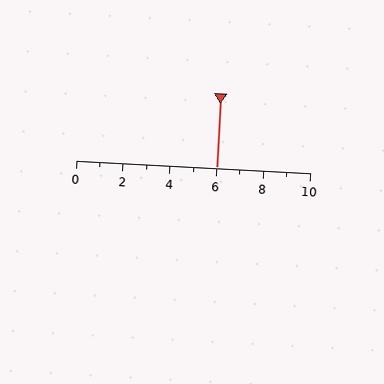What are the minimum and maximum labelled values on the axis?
The axis runs from 0 to 10.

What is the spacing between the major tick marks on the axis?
The major ticks are spaced 2 apart.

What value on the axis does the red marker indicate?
The marker indicates approximately 6.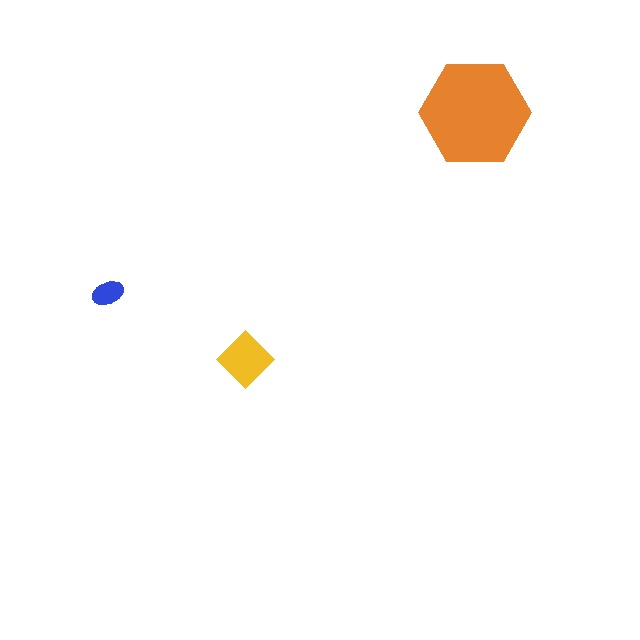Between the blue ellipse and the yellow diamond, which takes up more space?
The yellow diamond.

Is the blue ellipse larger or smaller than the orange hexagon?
Smaller.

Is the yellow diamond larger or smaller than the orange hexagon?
Smaller.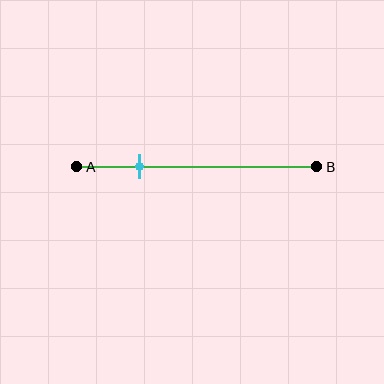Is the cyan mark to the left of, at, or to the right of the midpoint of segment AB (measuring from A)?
The cyan mark is to the left of the midpoint of segment AB.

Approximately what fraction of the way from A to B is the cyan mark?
The cyan mark is approximately 25% of the way from A to B.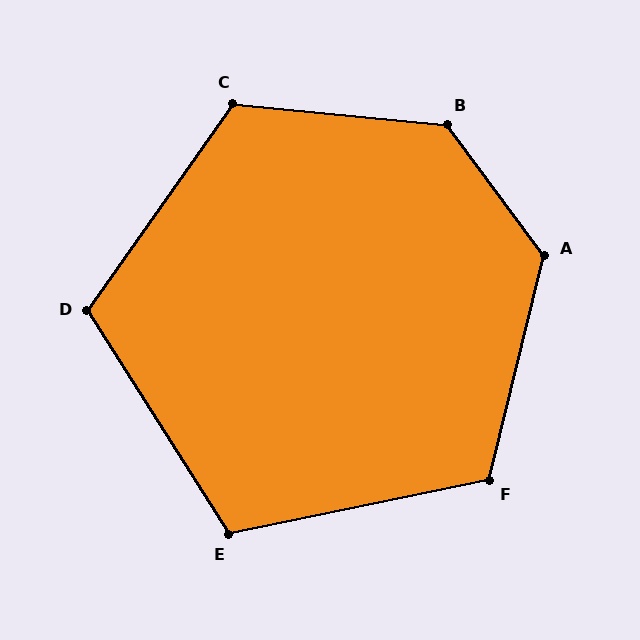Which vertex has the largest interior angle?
B, at approximately 132 degrees.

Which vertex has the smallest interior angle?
E, at approximately 111 degrees.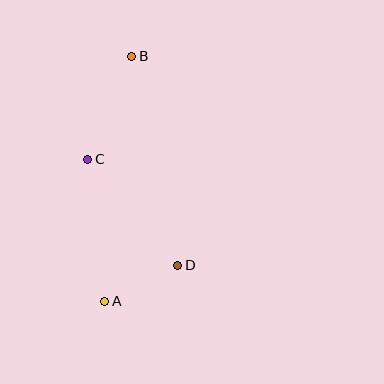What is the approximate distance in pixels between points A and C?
The distance between A and C is approximately 143 pixels.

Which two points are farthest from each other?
Points A and B are farthest from each other.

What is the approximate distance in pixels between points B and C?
The distance between B and C is approximately 112 pixels.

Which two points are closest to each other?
Points A and D are closest to each other.